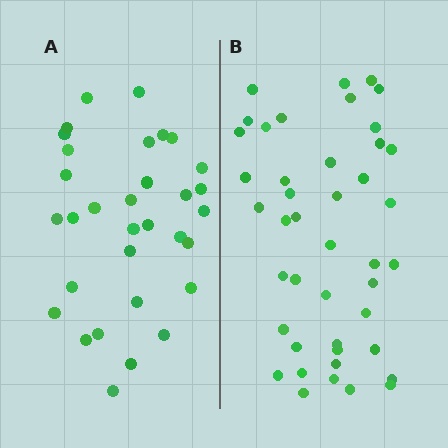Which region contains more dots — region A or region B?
Region B (the right region) has more dots.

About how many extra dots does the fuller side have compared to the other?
Region B has roughly 12 or so more dots than region A.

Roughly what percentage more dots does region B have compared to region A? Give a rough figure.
About 35% more.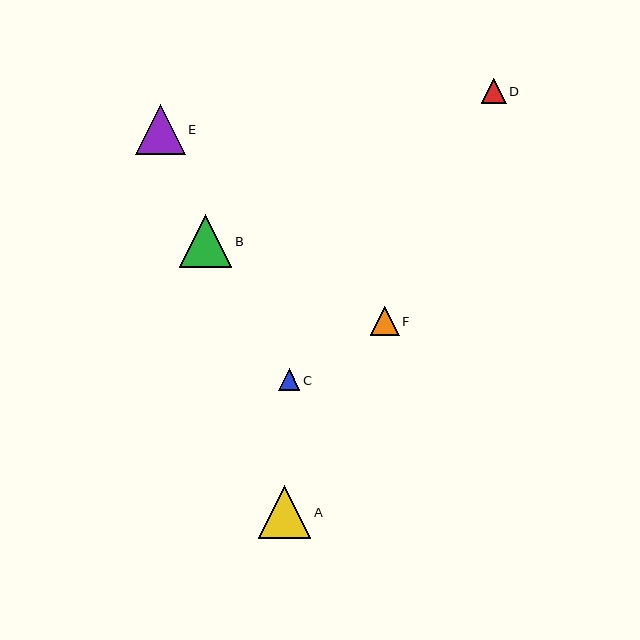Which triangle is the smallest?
Triangle C is the smallest with a size of approximately 22 pixels.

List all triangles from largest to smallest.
From largest to smallest: B, A, E, F, D, C.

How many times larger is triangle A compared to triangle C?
Triangle A is approximately 2.4 times the size of triangle C.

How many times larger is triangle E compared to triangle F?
Triangle E is approximately 1.7 times the size of triangle F.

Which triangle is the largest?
Triangle B is the largest with a size of approximately 53 pixels.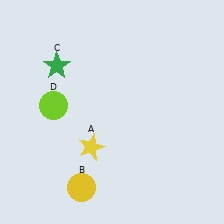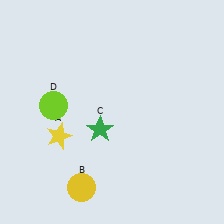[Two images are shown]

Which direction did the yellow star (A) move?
The yellow star (A) moved left.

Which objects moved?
The objects that moved are: the yellow star (A), the green star (C).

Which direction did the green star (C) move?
The green star (C) moved down.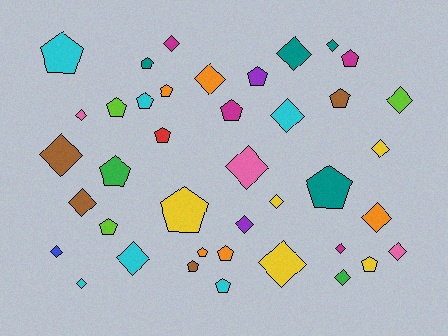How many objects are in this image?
There are 40 objects.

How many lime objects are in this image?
There are 3 lime objects.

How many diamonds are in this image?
There are 21 diamonds.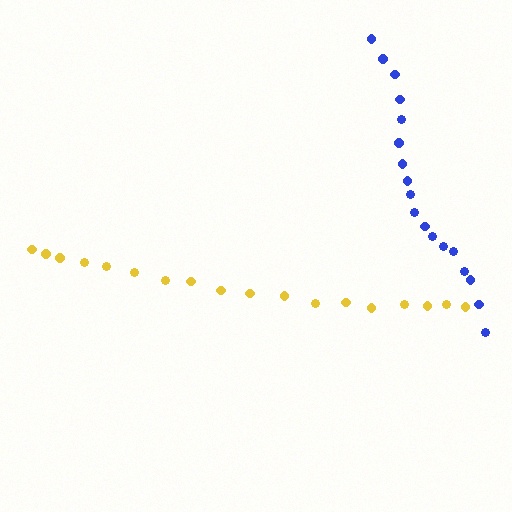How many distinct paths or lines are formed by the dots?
There are 2 distinct paths.